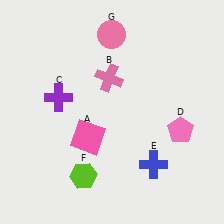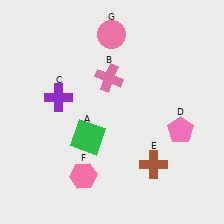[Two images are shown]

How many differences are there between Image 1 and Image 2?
There are 3 differences between the two images.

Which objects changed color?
A changed from pink to green. E changed from blue to brown. F changed from lime to pink.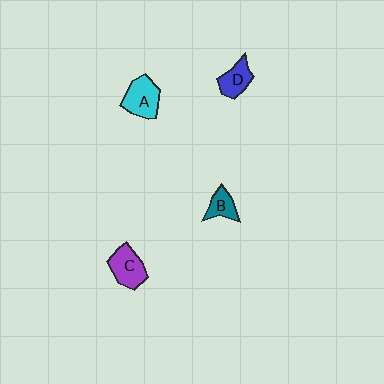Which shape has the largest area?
Shape A (cyan).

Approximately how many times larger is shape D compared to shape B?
Approximately 1.2 times.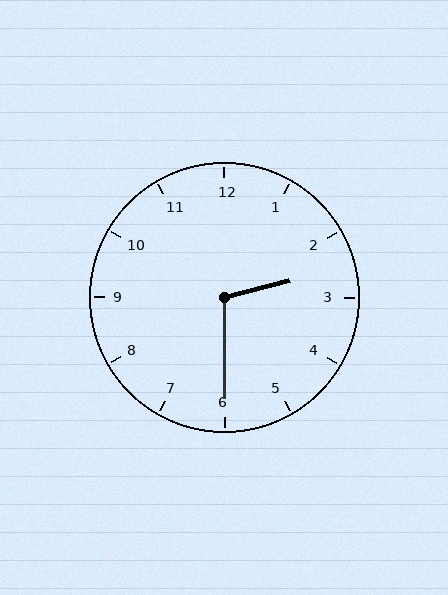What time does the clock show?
2:30.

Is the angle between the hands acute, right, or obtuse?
It is obtuse.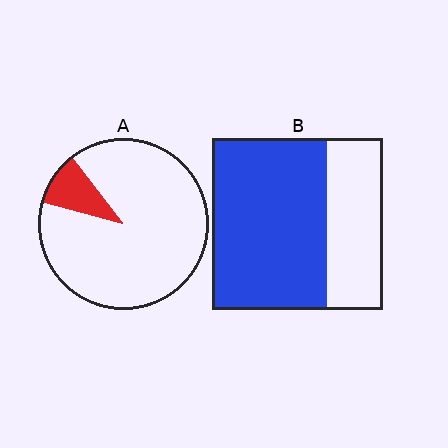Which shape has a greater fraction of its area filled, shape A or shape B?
Shape B.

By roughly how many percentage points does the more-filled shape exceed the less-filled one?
By roughly 55 percentage points (B over A).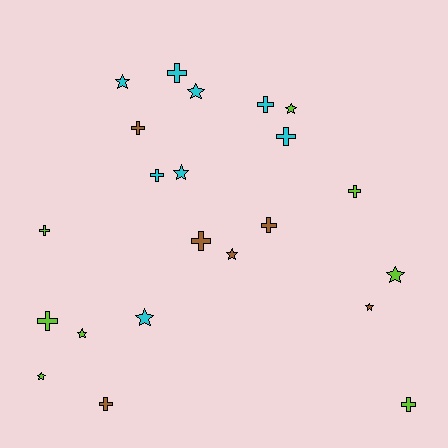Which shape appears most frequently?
Cross, with 12 objects.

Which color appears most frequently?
Lime, with 8 objects.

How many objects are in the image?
There are 22 objects.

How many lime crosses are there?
There are 4 lime crosses.